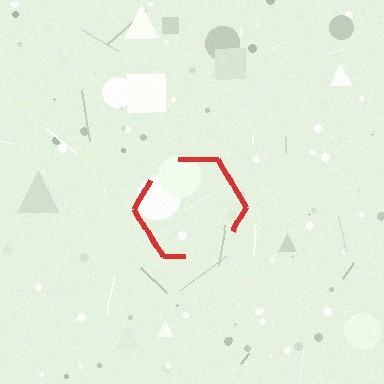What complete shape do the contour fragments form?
The contour fragments form a hexagon.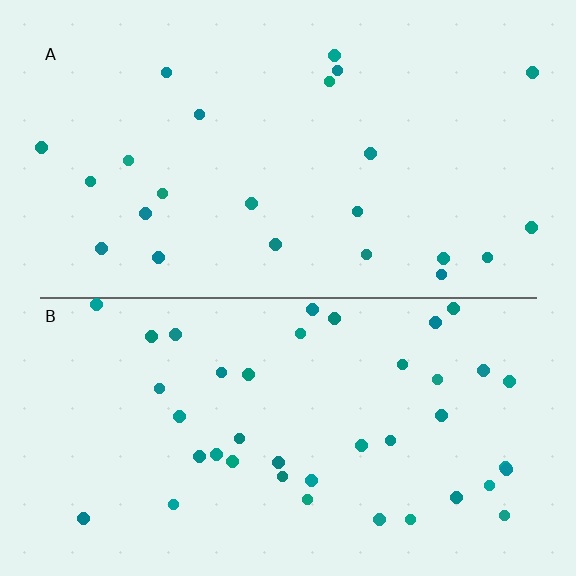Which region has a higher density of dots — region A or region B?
B (the bottom).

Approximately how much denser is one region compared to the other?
Approximately 1.8× — region B over region A.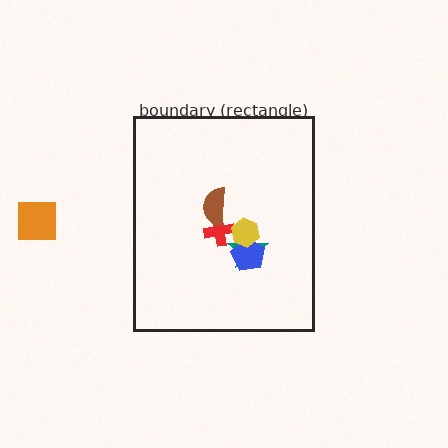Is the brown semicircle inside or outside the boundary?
Inside.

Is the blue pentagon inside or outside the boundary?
Inside.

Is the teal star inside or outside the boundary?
Inside.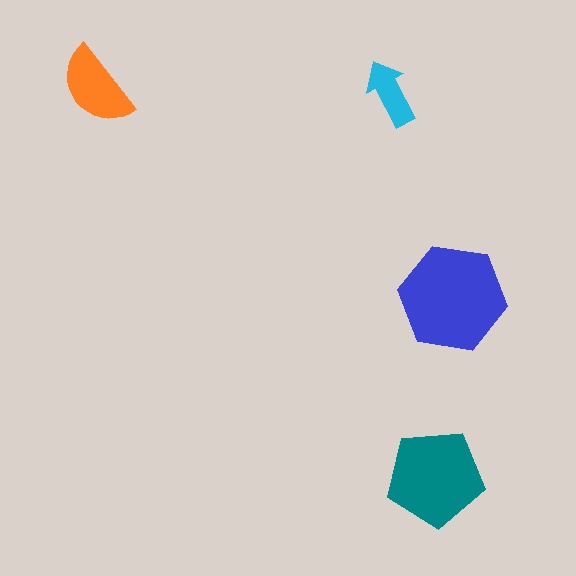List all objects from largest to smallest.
The blue hexagon, the teal pentagon, the orange semicircle, the cyan arrow.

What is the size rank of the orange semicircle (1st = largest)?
3rd.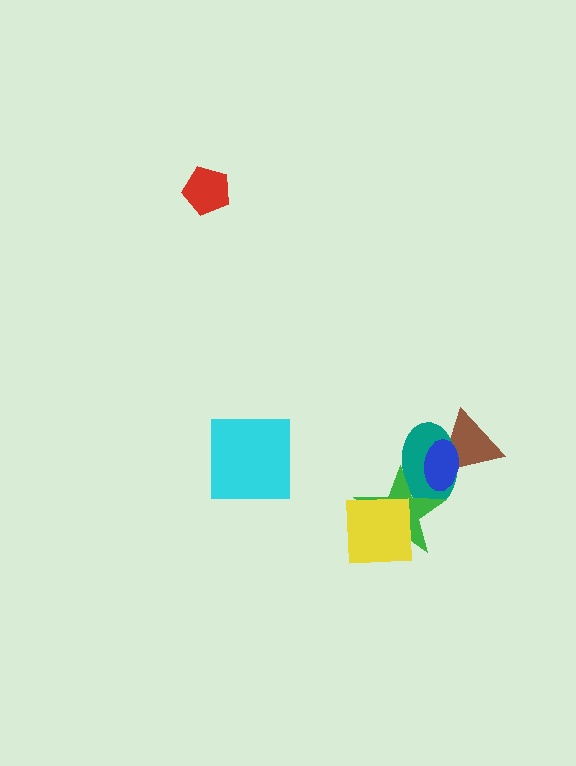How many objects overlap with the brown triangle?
2 objects overlap with the brown triangle.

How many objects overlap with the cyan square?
0 objects overlap with the cyan square.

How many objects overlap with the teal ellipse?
3 objects overlap with the teal ellipse.